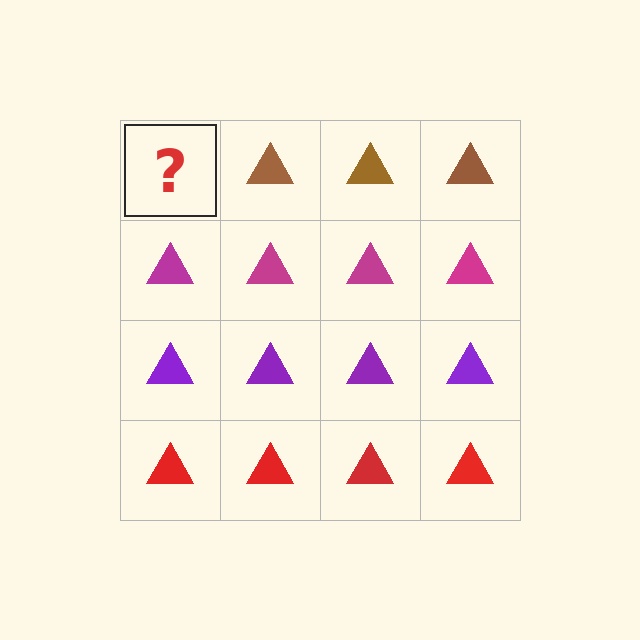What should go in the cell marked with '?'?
The missing cell should contain a brown triangle.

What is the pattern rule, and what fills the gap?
The rule is that each row has a consistent color. The gap should be filled with a brown triangle.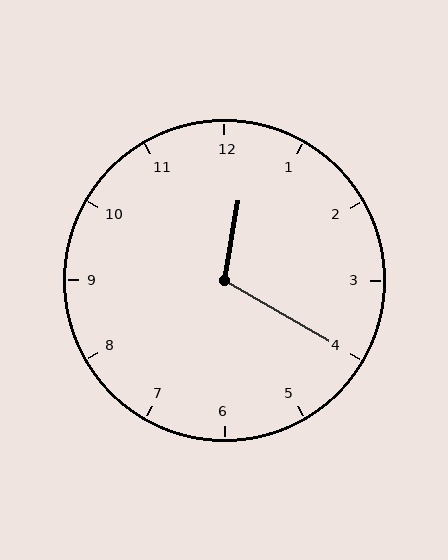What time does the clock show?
12:20.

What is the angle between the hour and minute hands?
Approximately 110 degrees.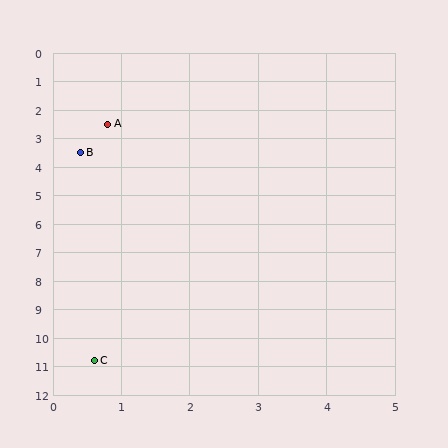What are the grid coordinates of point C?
Point C is at approximately (0.6, 10.8).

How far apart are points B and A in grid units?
Points B and A are about 1.1 grid units apart.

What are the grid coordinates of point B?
Point B is at approximately (0.4, 3.5).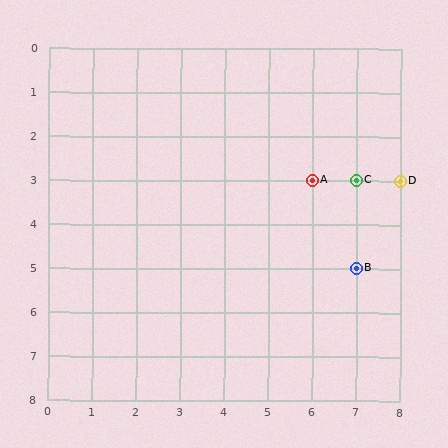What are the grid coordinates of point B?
Point B is at grid coordinates (7, 5).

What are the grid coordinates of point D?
Point D is at grid coordinates (8, 3).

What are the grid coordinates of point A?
Point A is at grid coordinates (6, 3).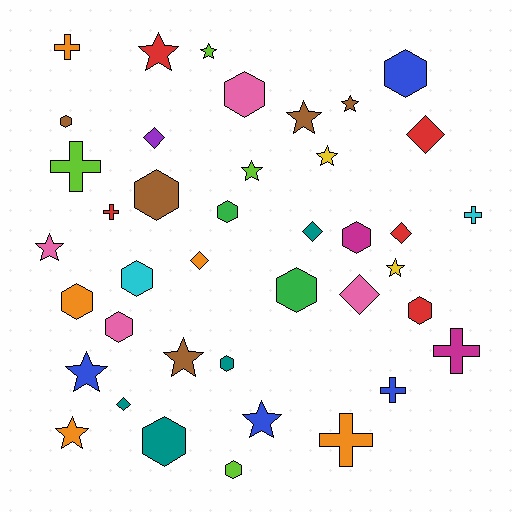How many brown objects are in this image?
There are 5 brown objects.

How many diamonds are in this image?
There are 7 diamonds.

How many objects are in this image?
There are 40 objects.